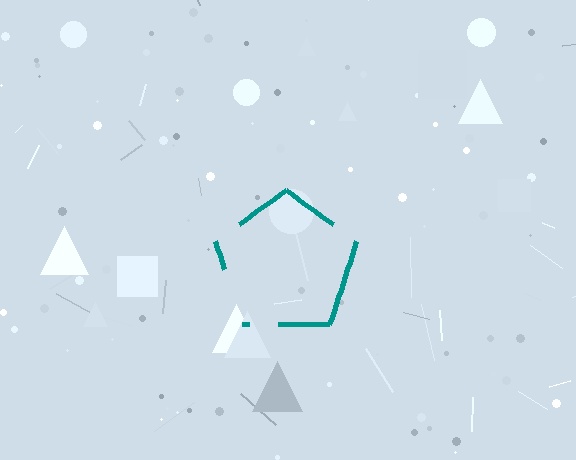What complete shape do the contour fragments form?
The contour fragments form a pentagon.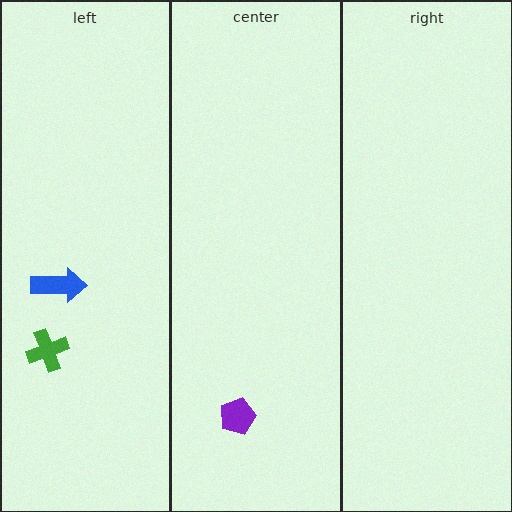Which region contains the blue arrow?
The left region.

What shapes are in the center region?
The purple pentagon.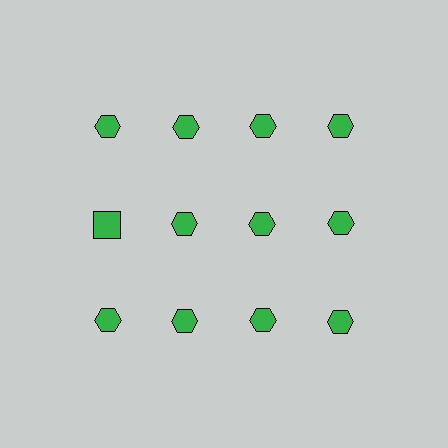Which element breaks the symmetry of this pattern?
The green square in the second row, leftmost column breaks the symmetry. All other shapes are green hexagons.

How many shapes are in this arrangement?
There are 12 shapes arranged in a grid pattern.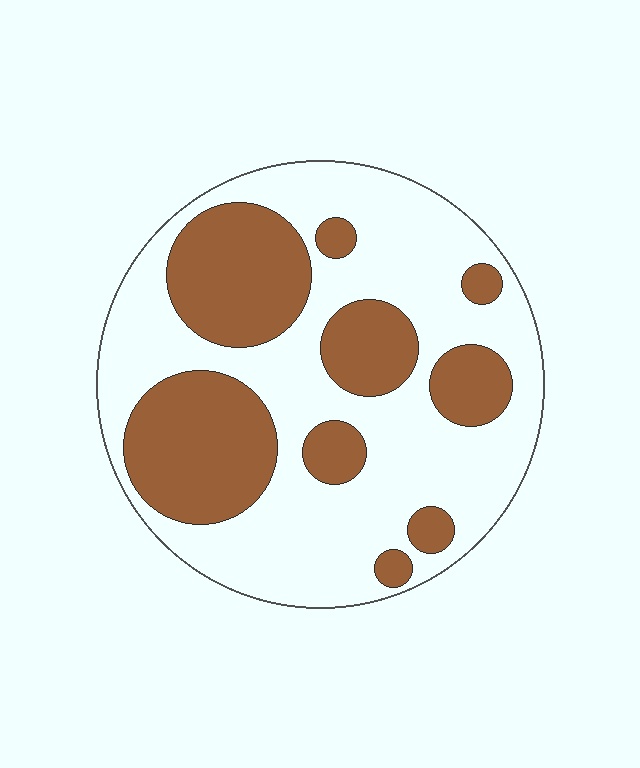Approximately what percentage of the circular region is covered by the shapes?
Approximately 35%.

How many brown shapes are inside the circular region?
9.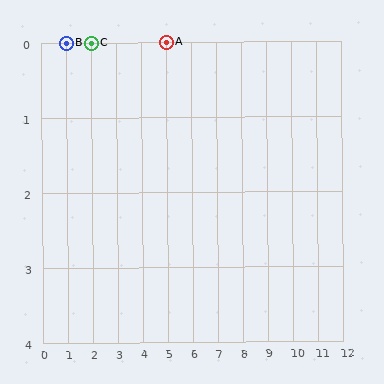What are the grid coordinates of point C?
Point C is at grid coordinates (2, 0).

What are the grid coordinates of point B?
Point B is at grid coordinates (1, 0).